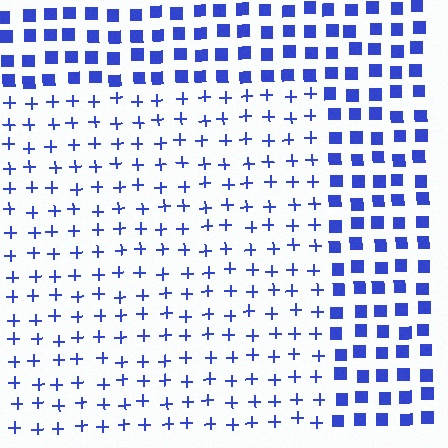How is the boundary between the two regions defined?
The boundary is defined by a change in element shape: plus signs inside vs. squares outside. All elements share the same color and spacing.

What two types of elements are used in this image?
The image uses plus signs inside the rectangle region and squares outside it.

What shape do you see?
I see a rectangle.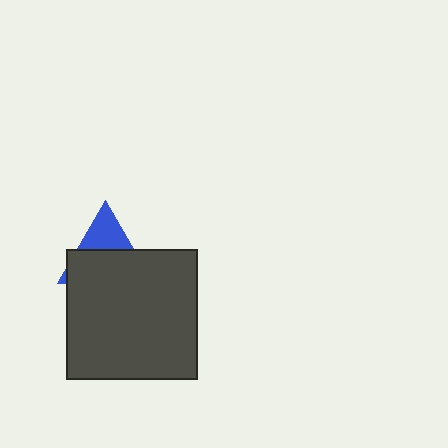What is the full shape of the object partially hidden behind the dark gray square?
The partially hidden object is a blue triangle.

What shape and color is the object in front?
The object in front is a dark gray square.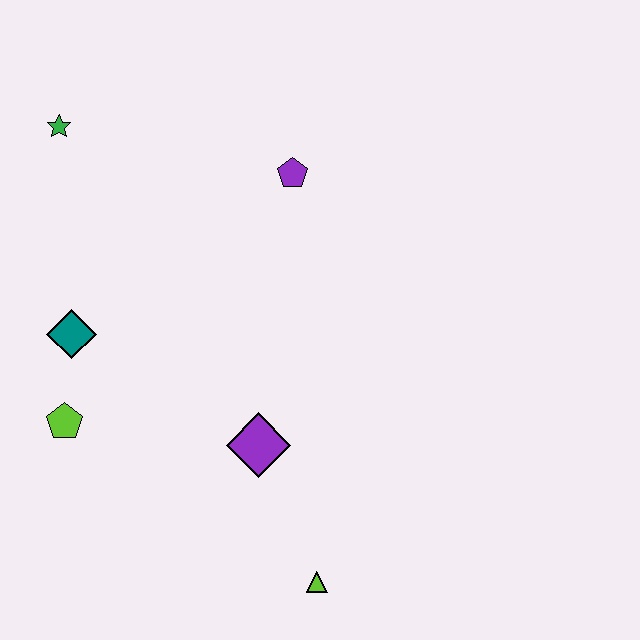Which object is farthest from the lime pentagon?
The purple pentagon is farthest from the lime pentagon.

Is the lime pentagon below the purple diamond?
No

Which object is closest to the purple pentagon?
The green star is closest to the purple pentagon.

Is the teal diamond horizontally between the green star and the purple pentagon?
Yes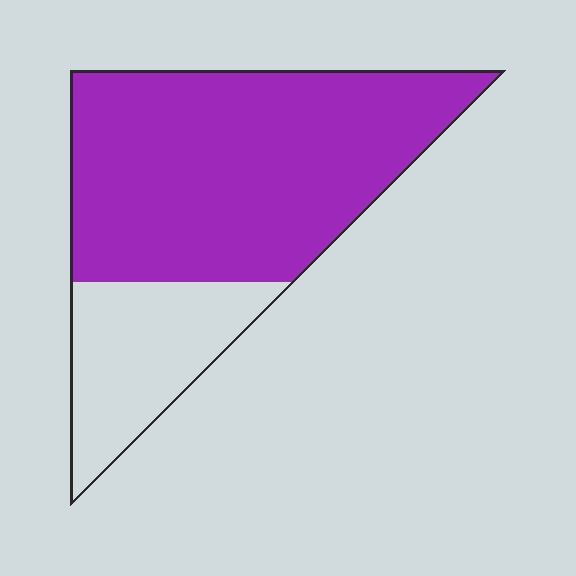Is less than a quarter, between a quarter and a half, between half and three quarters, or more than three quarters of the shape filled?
Between half and three quarters.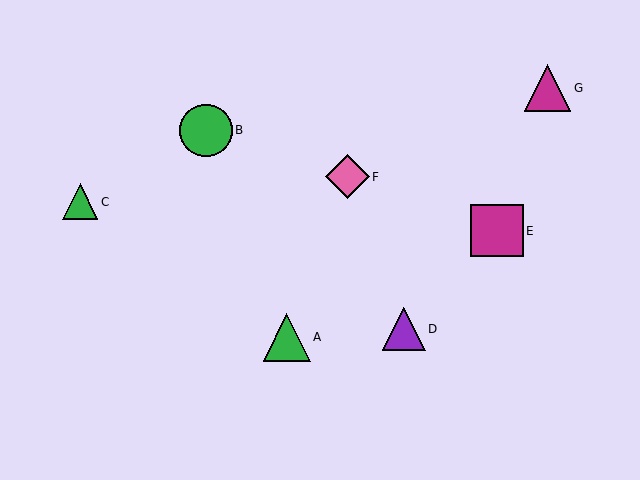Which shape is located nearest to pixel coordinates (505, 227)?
The magenta square (labeled E) at (497, 230) is nearest to that location.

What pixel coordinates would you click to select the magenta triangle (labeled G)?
Click at (547, 88) to select the magenta triangle G.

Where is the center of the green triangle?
The center of the green triangle is at (80, 202).